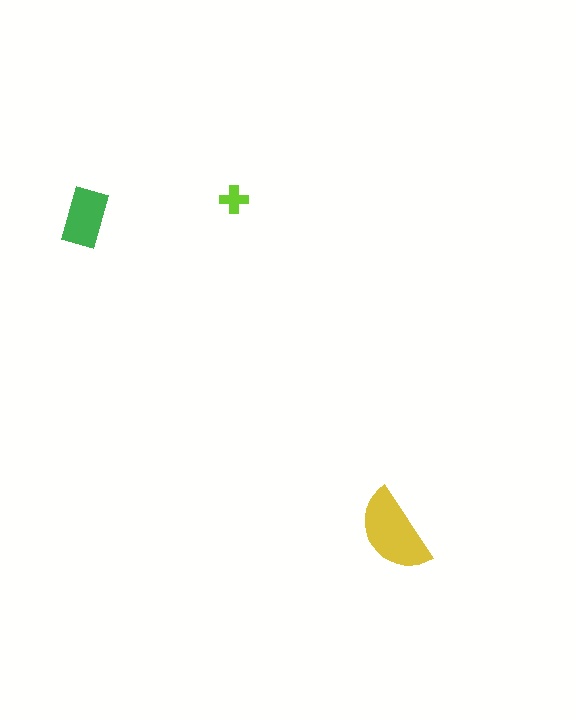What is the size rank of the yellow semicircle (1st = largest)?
1st.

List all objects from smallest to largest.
The lime cross, the green rectangle, the yellow semicircle.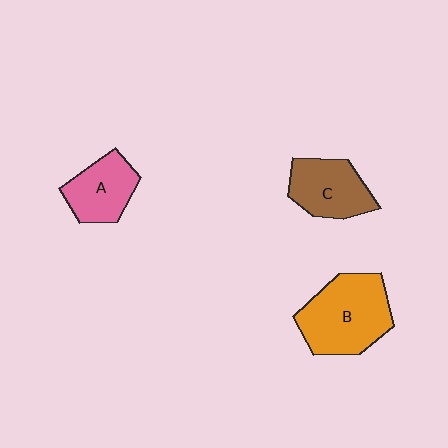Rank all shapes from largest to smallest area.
From largest to smallest: B (orange), C (brown), A (pink).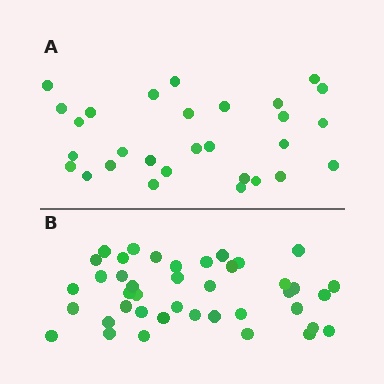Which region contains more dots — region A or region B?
Region B (the bottom region) has more dots.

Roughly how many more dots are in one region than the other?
Region B has roughly 12 or so more dots than region A.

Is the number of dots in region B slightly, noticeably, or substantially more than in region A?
Region B has noticeably more, but not dramatically so. The ratio is roughly 1.4 to 1.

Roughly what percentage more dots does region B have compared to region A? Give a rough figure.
About 40% more.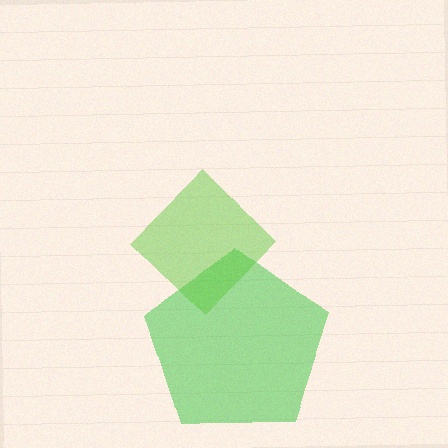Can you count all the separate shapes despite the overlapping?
Yes, there are 2 separate shapes.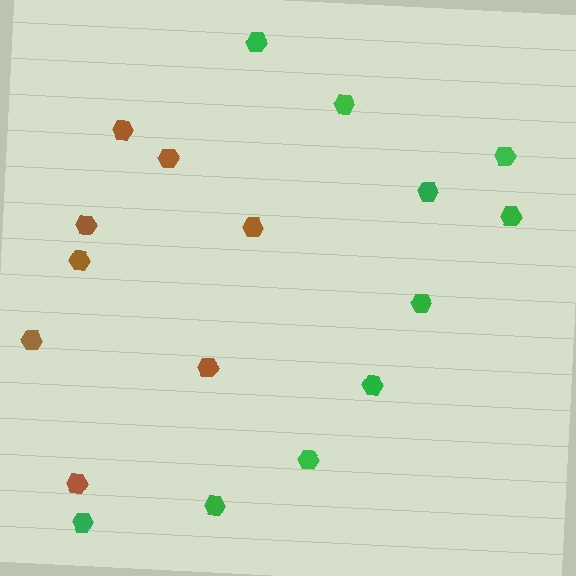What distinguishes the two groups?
There are 2 groups: one group of green hexagons (10) and one group of brown hexagons (8).